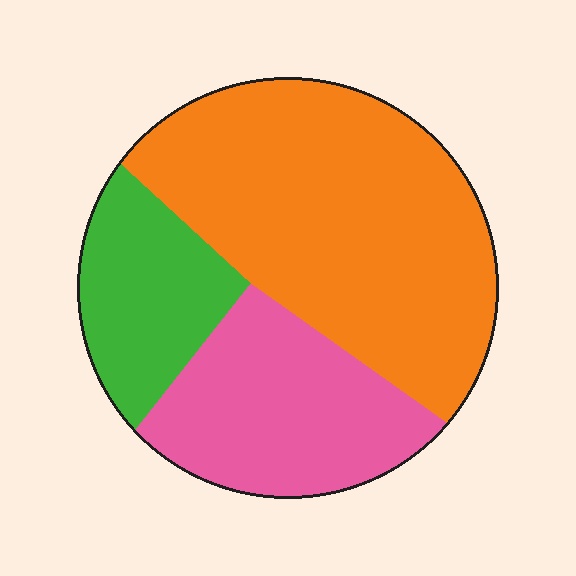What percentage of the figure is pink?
Pink takes up about one quarter (1/4) of the figure.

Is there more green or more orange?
Orange.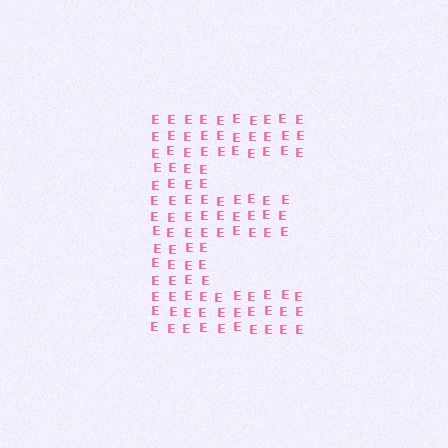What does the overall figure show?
The overall figure shows the letter E.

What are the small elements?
The small elements are letter E's.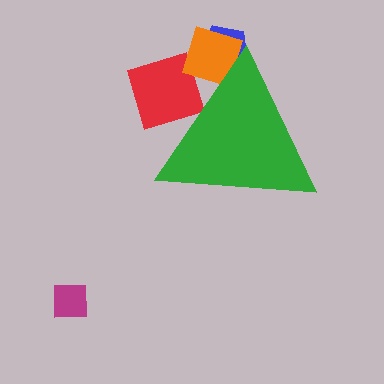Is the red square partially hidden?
Yes, the red square is partially hidden behind the green triangle.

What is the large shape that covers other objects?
A green triangle.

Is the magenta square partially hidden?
No, the magenta square is fully visible.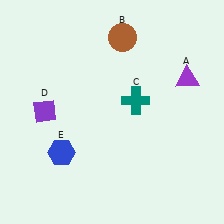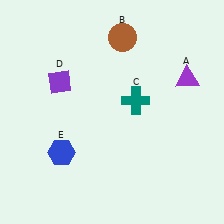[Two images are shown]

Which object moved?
The purple diamond (D) moved up.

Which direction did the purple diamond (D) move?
The purple diamond (D) moved up.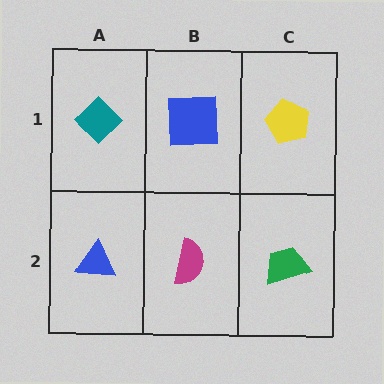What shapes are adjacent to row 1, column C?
A green trapezoid (row 2, column C), a blue square (row 1, column B).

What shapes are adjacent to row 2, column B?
A blue square (row 1, column B), a blue triangle (row 2, column A), a green trapezoid (row 2, column C).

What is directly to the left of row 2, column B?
A blue triangle.